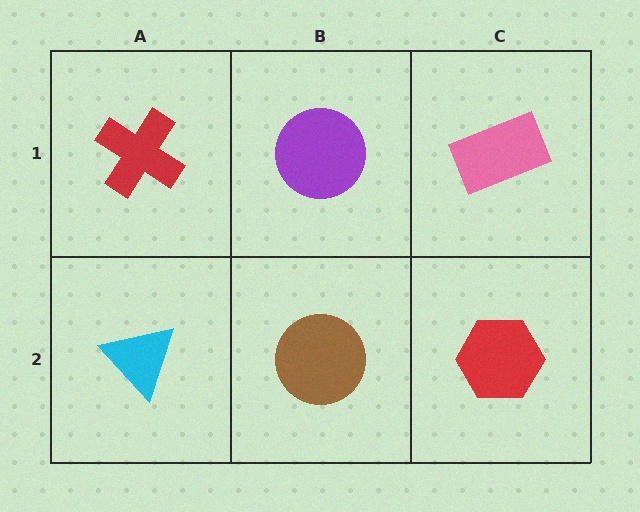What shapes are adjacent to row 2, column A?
A red cross (row 1, column A), a brown circle (row 2, column B).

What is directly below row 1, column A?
A cyan triangle.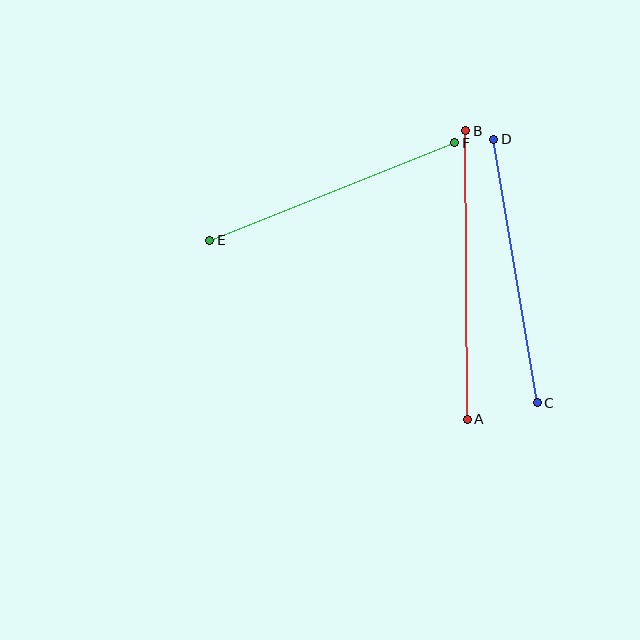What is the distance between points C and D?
The distance is approximately 267 pixels.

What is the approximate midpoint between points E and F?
The midpoint is at approximately (332, 192) pixels.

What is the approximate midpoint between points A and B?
The midpoint is at approximately (467, 275) pixels.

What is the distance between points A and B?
The distance is approximately 288 pixels.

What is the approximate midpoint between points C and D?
The midpoint is at approximately (516, 271) pixels.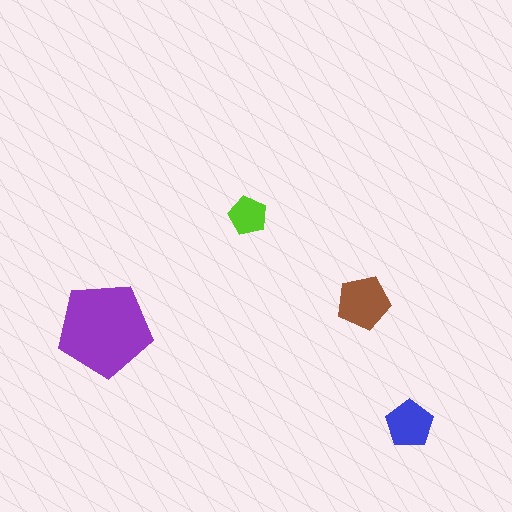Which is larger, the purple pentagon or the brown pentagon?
The purple one.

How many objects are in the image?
There are 4 objects in the image.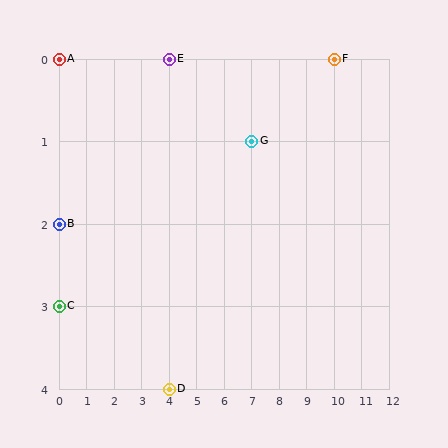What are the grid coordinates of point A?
Point A is at grid coordinates (0, 0).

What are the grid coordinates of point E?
Point E is at grid coordinates (4, 0).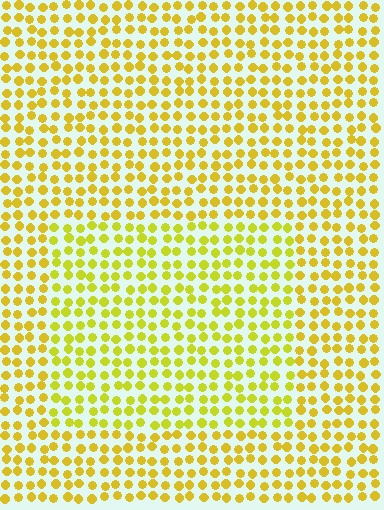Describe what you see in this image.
The image is filled with small yellow elements in a uniform arrangement. A rectangle-shaped region is visible where the elements are tinted to a slightly different hue, forming a subtle color boundary.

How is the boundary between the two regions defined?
The boundary is defined purely by a slight shift in hue (about 17 degrees). Spacing, size, and orientation are identical on both sides.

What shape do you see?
I see a rectangle.